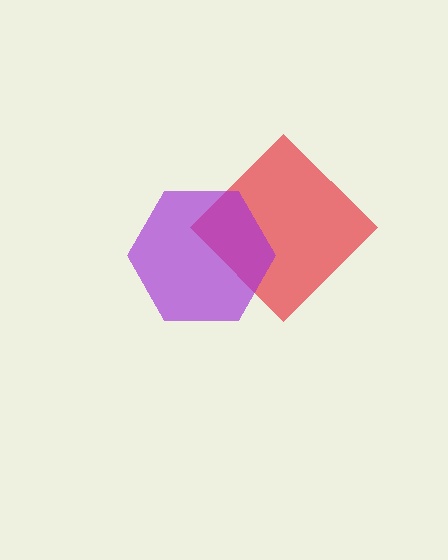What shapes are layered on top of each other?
The layered shapes are: a red diamond, a purple hexagon.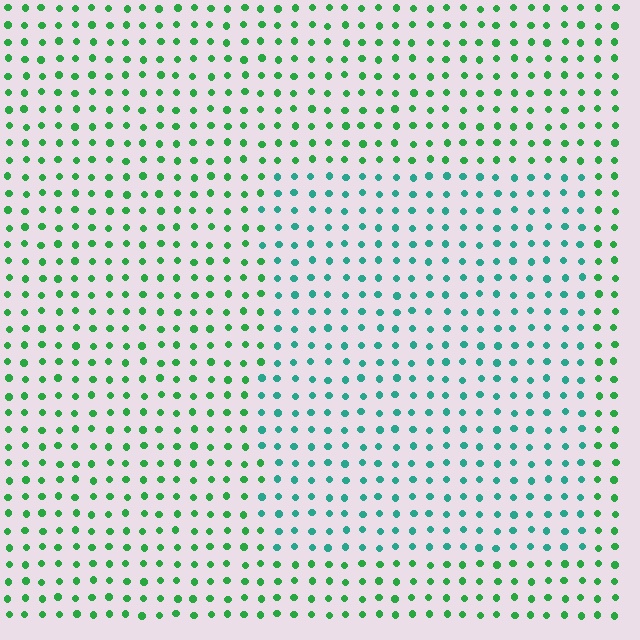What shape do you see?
I see a rectangle.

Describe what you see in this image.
The image is filled with small green elements in a uniform arrangement. A rectangle-shaped region is visible where the elements are tinted to a slightly different hue, forming a subtle color boundary.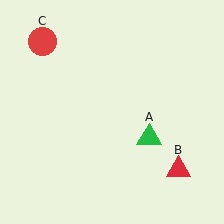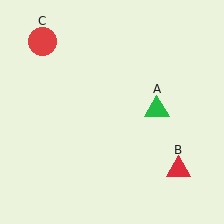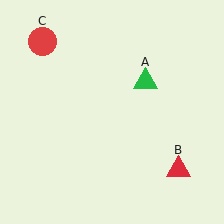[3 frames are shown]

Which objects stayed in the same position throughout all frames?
Red triangle (object B) and red circle (object C) remained stationary.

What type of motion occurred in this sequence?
The green triangle (object A) rotated counterclockwise around the center of the scene.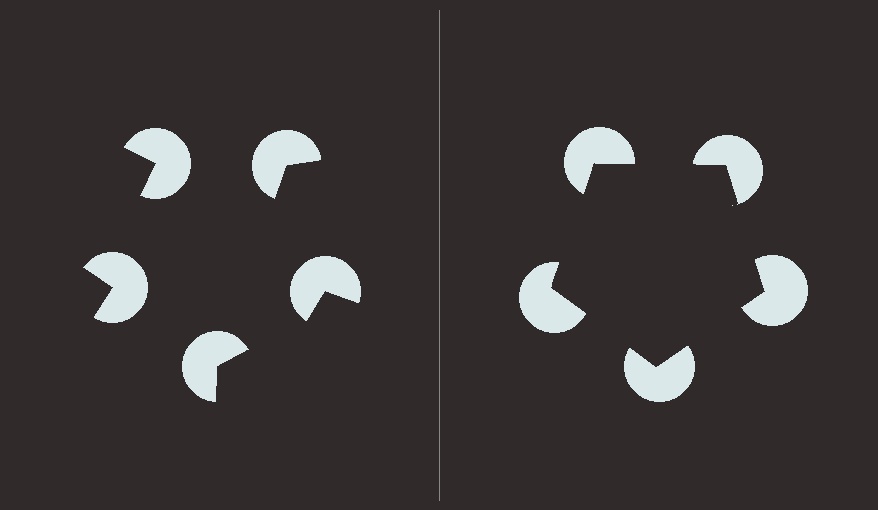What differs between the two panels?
The pac-man discs are positioned identically on both sides; only the wedge orientations differ. On the right they align to a pentagon; on the left they are misaligned.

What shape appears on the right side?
An illusory pentagon.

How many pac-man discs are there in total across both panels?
10 — 5 on each side.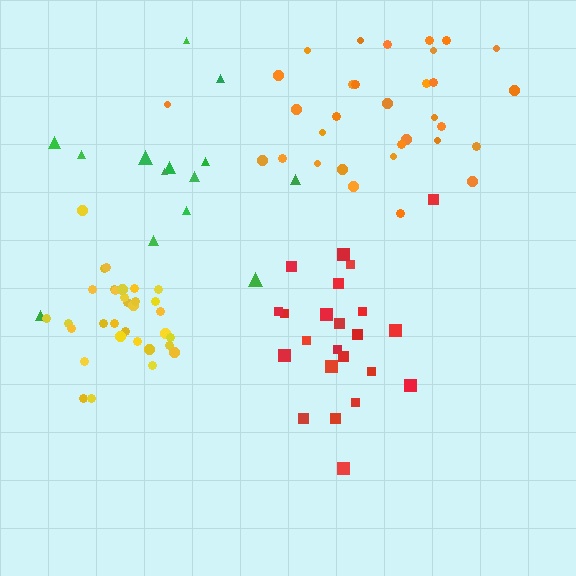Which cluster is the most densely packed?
Yellow.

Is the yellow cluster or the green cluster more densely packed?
Yellow.